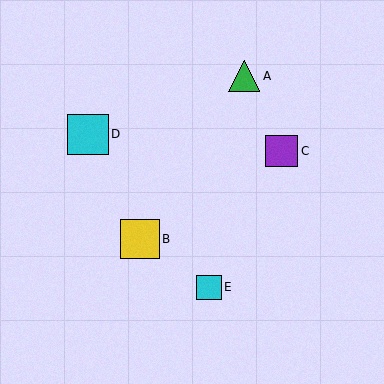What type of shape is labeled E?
Shape E is a cyan square.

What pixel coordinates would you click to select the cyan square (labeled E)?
Click at (209, 287) to select the cyan square E.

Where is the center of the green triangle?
The center of the green triangle is at (244, 76).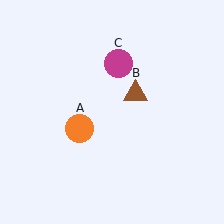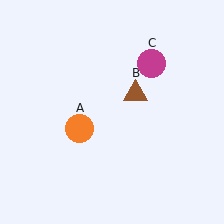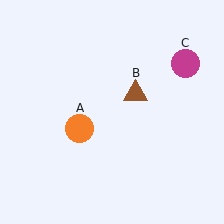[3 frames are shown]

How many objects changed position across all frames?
1 object changed position: magenta circle (object C).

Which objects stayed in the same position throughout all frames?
Orange circle (object A) and brown triangle (object B) remained stationary.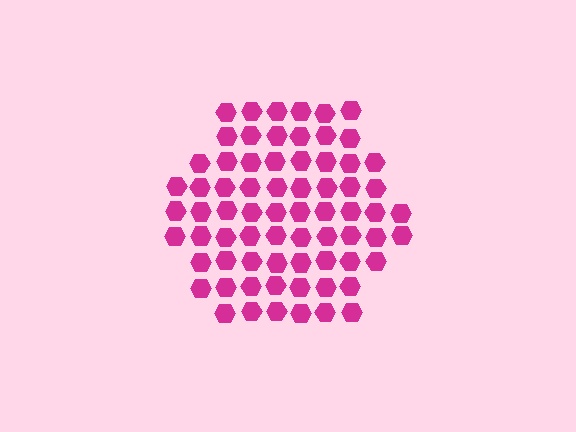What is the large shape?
The large shape is a hexagon.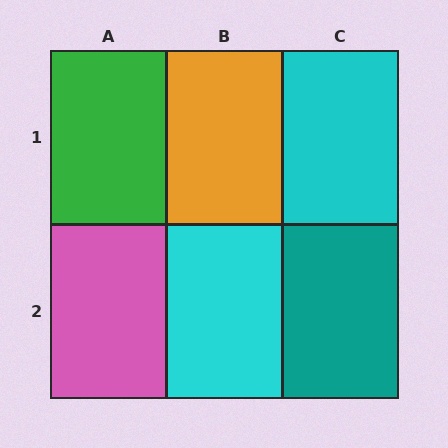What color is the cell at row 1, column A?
Green.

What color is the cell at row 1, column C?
Cyan.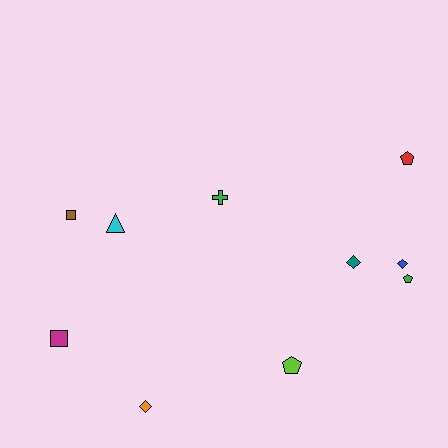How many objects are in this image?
There are 10 objects.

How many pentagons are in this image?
There are 3 pentagons.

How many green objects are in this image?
There are 2 green objects.